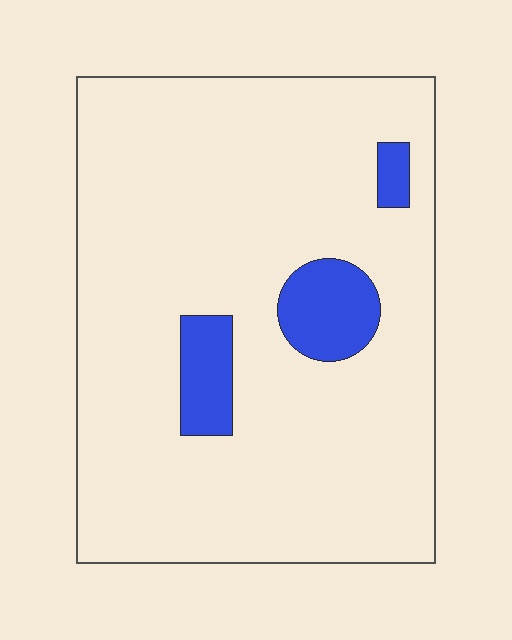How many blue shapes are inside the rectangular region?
3.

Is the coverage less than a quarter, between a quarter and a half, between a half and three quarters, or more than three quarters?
Less than a quarter.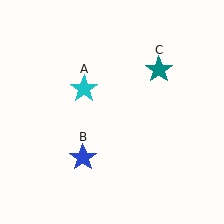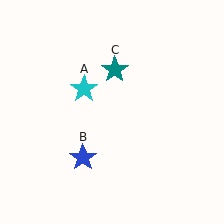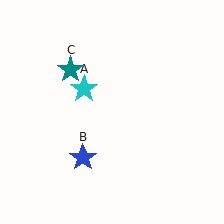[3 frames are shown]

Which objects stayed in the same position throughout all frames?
Cyan star (object A) and blue star (object B) remained stationary.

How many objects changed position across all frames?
1 object changed position: teal star (object C).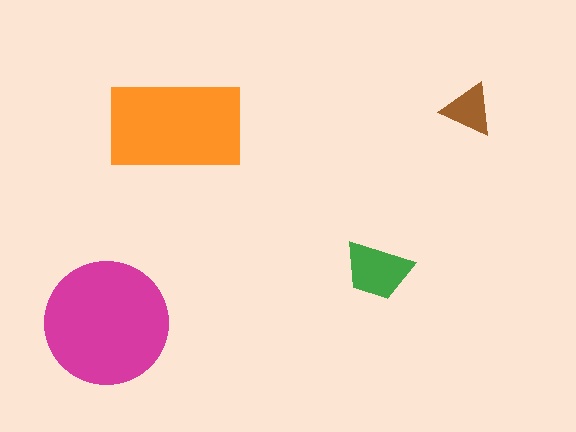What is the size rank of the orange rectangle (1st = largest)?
2nd.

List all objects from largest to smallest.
The magenta circle, the orange rectangle, the green trapezoid, the brown triangle.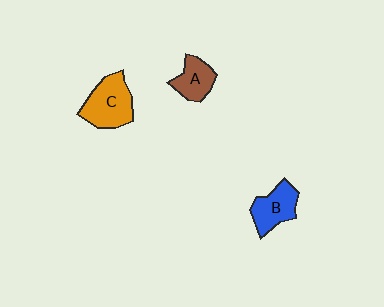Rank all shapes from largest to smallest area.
From largest to smallest: C (orange), B (blue), A (brown).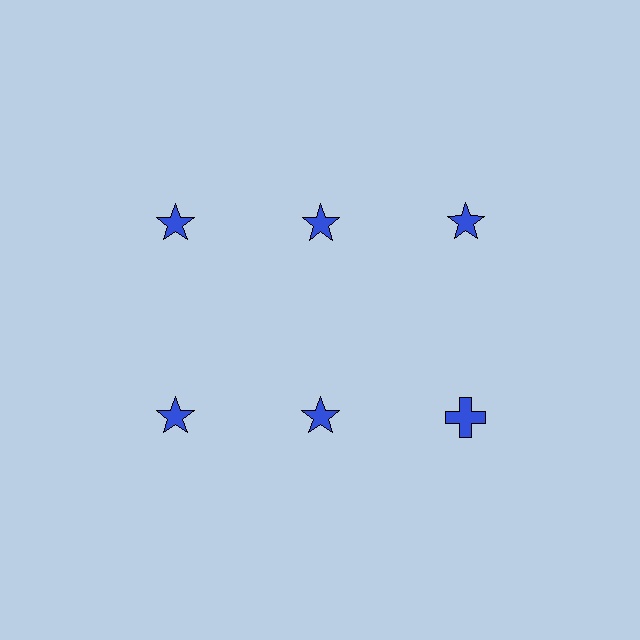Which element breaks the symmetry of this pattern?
The blue cross in the second row, center column breaks the symmetry. All other shapes are blue stars.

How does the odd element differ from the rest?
It has a different shape: cross instead of star.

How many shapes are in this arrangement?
There are 6 shapes arranged in a grid pattern.